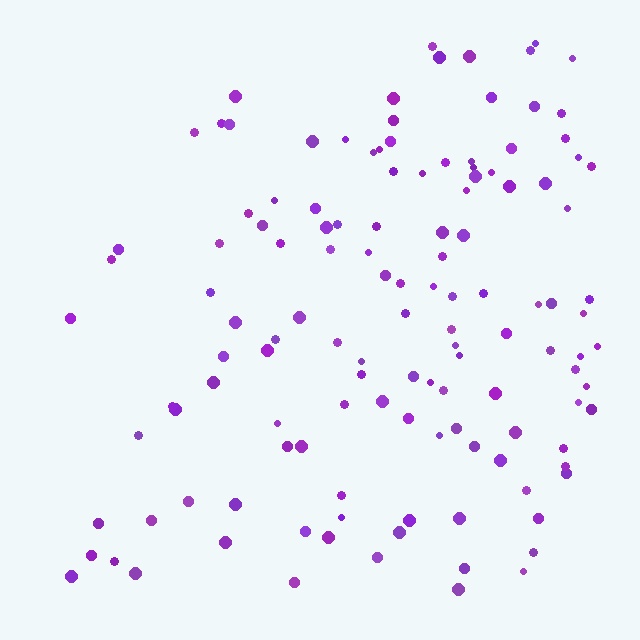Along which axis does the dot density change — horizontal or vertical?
Horizontal.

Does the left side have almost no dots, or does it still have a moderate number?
Still a moderate number, just noticeably fewer than the right.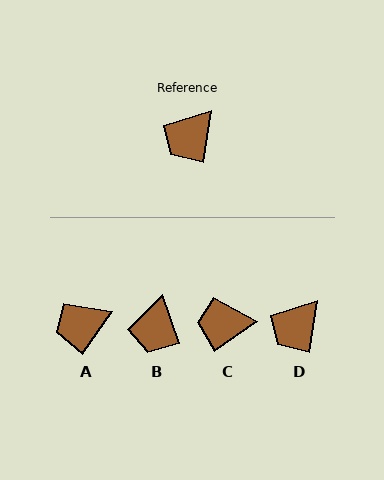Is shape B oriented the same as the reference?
No, it is off by about 28 degrees.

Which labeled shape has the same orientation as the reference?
D.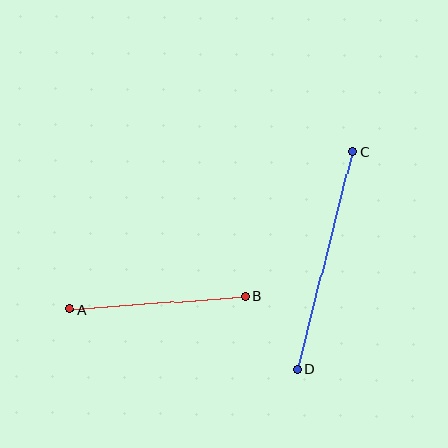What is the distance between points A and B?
The distance is approximately 176 pixels.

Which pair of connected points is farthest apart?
Points C and D are farthest apart.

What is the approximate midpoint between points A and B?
The midpoint is at approximately (158, 303) pixels.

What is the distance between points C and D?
The distance is approximately 224 pixels.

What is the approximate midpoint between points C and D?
The midpoint is at approximately (325, 261) pixels.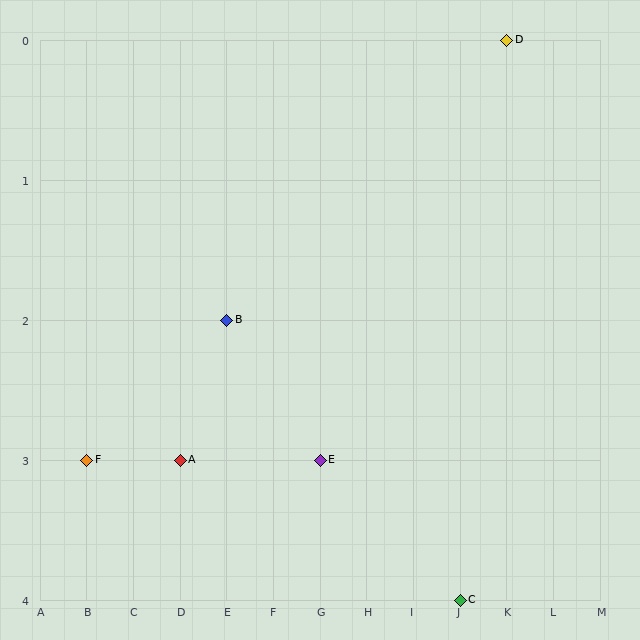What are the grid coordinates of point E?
Point E is at grid coordinates (G, 3).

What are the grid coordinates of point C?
Point C is at grid coordinates (J, 4).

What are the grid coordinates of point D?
Point D is at grid coordinates (K, 0).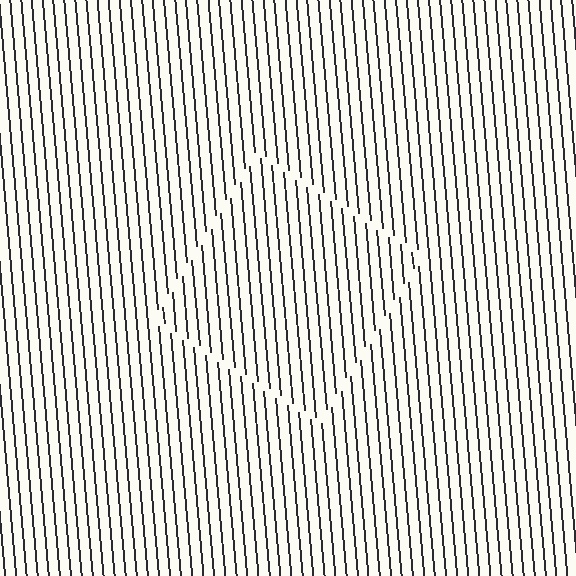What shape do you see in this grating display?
An illusory square. The interior of the shape contains the same grating, shifted by half a period — the contour is defined by the phase discontinuity where line-ends from the inner and outer gratings abut.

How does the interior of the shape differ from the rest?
The interior of the shape contains the same grating, shifted by half a period — the contour is defined by the phase discontinuity where line-ends from the inner and outer gratings abut.